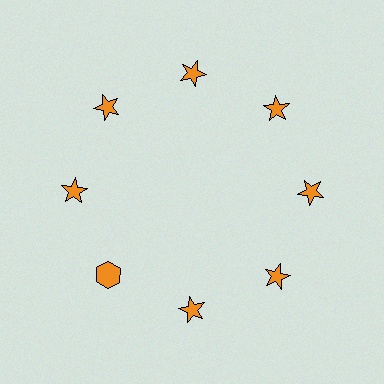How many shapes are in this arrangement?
There are 8 shapes arranged in a ring pattern.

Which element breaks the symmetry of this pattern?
The orange hexagon at roughly the 8 o'clock position breaks the symmetry. All other shapes are orange stars.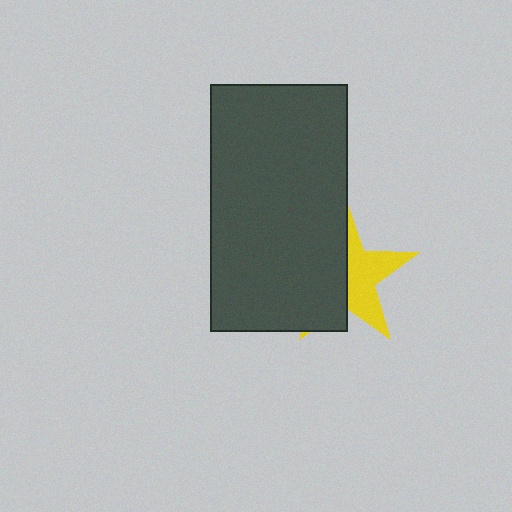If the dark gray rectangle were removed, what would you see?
You would see the complete yellow star.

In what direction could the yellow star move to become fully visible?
The yellow star could move right. That would shift it out from behind the dark gray rectangle entirely.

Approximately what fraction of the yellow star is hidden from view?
Roughly 53% of the yellow star is hidden behind the dark gray rectangle.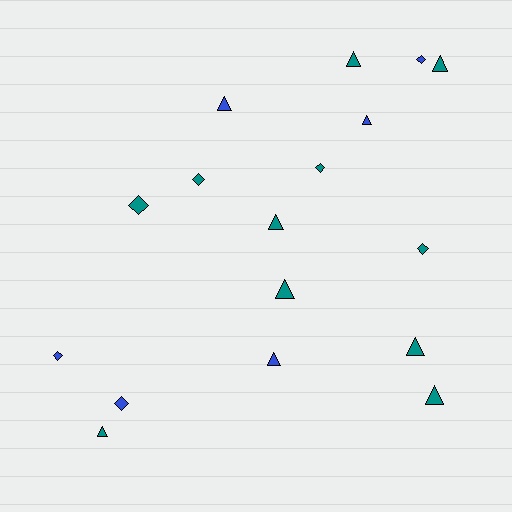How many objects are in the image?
There are 17 objects.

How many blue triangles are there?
There are 3 blue triangles.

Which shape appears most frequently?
Triangle, with 10 objects.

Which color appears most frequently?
Teal, with 11 objects.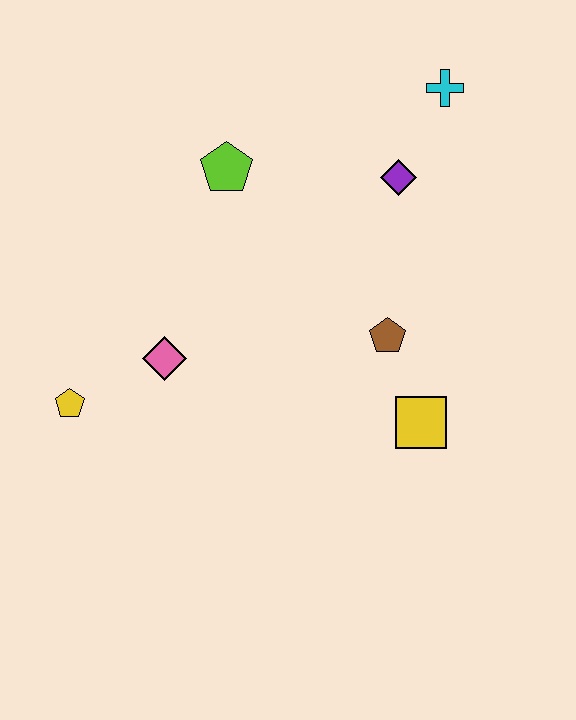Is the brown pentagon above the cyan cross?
No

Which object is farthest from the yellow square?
The yellow pentagon is farthest from the yellow square.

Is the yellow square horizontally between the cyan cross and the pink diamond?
Yes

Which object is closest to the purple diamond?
The cyan cross is closest to the purple diamond.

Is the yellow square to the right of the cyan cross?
No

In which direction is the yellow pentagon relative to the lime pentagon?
The yellow pentagon is below the lime pentagon.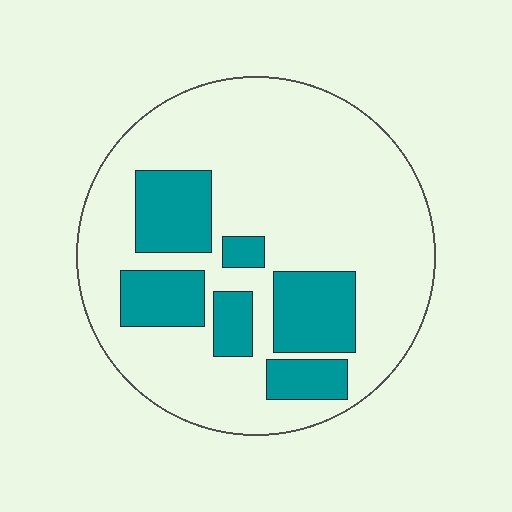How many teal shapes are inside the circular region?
6.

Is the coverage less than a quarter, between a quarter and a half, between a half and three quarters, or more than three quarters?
Less than a quarter.